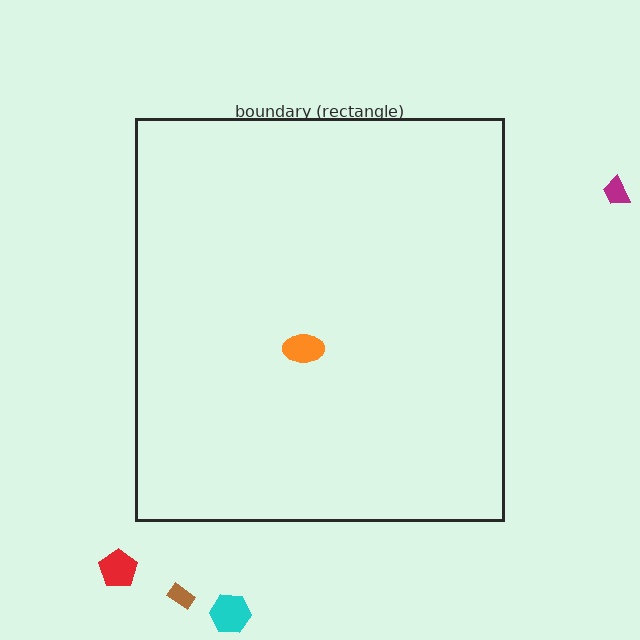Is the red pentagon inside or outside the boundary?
Outside.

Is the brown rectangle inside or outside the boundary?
Outside.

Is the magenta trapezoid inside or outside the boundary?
Outside.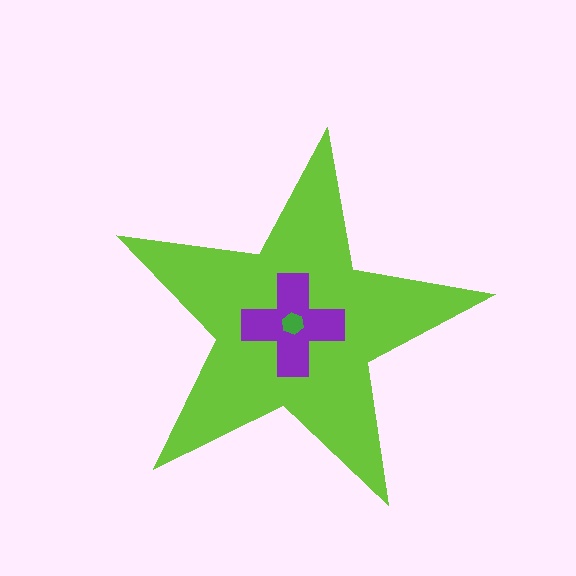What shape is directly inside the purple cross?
The green hexagon.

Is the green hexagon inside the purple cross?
Yes.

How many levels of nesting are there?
3.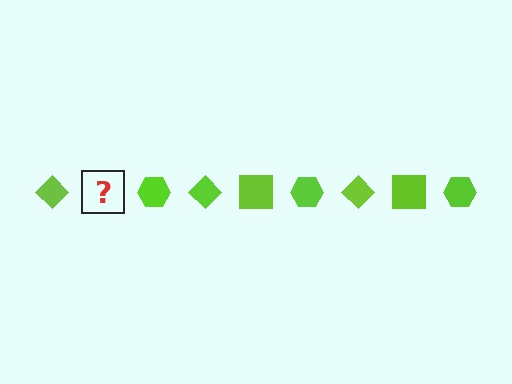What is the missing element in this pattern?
The missing element is a lime square.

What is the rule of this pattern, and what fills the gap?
The rule is that the pattern cycles through diamond, square, hexagon shapes in lime. The gap should be filled with a lime square.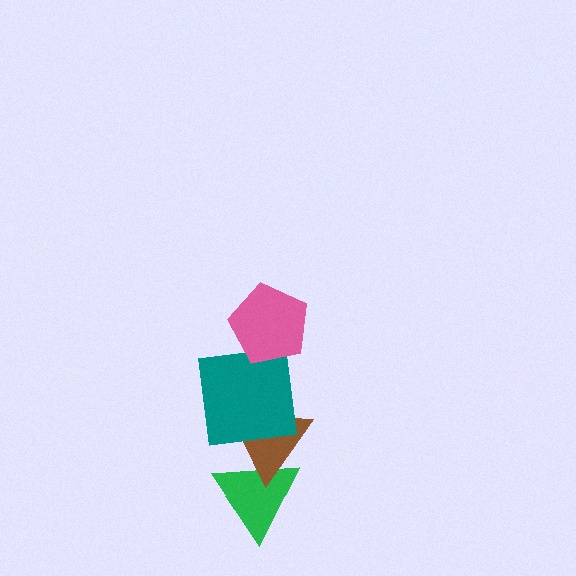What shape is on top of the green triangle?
The brown triangle is on top of the green triangle.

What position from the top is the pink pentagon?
The pink pentagon is 1st from the top.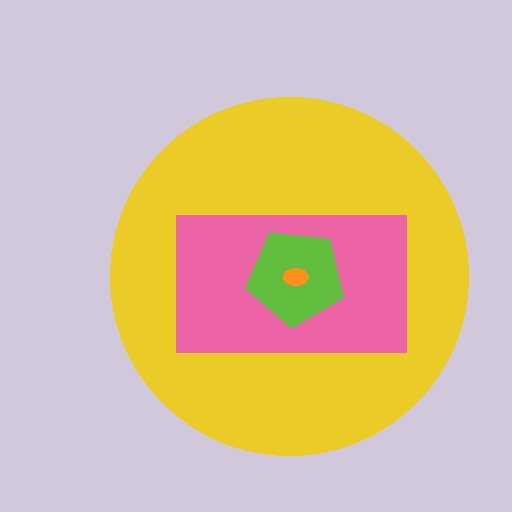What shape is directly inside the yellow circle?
The pink rectangle.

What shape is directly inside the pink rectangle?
The lime pentagon.